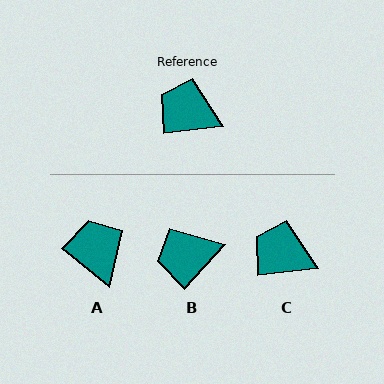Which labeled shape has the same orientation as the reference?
C.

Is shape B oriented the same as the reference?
No, it is off by about 41 degrees.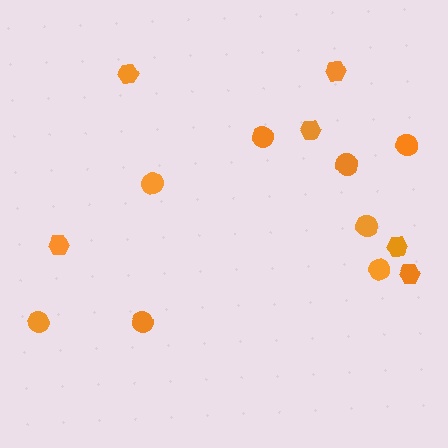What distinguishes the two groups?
There are 2 groups: one group of hexagons (6) and one group of circles (8).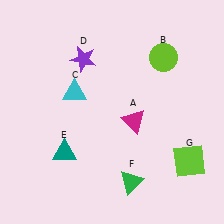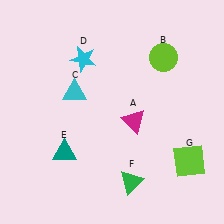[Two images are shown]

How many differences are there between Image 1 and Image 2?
There is 1 difference between the two images.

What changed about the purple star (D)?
In Image 1, D is purple. In Image 2, it changed to cyan.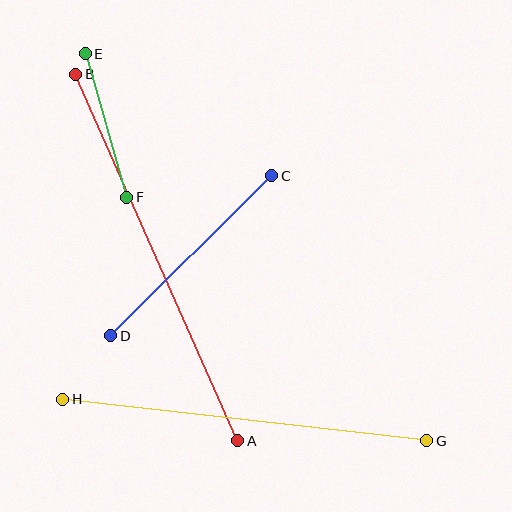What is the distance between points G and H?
The distance is approximately 366 pixels.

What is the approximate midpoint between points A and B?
The midpoint is at approximately (157, 257) pixels.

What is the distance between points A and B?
The distance is approximately 401 pixels.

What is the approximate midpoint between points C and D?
The midpoint is at approximately (191, 256) pixels.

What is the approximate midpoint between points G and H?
The midpoint is at approximately (245, 420) pixels.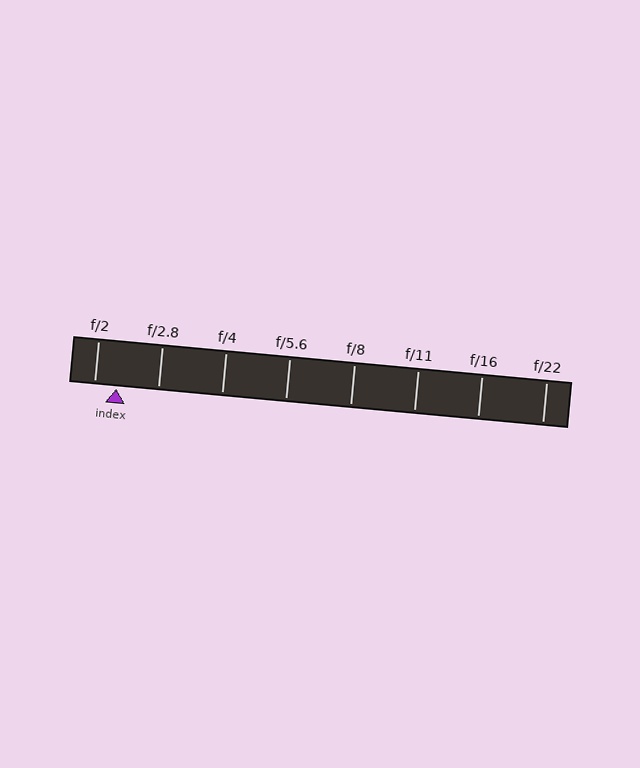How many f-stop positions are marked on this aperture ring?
There are 8 f-stop positions marked.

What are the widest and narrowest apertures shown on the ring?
The widest aperture shown is f/2 and the narrowest is f/22.